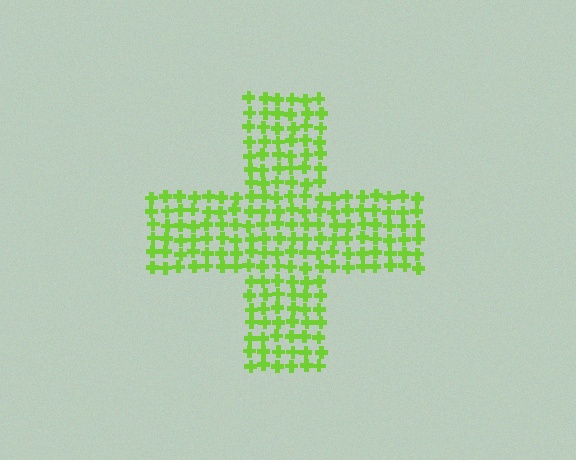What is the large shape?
The large shape is a cross.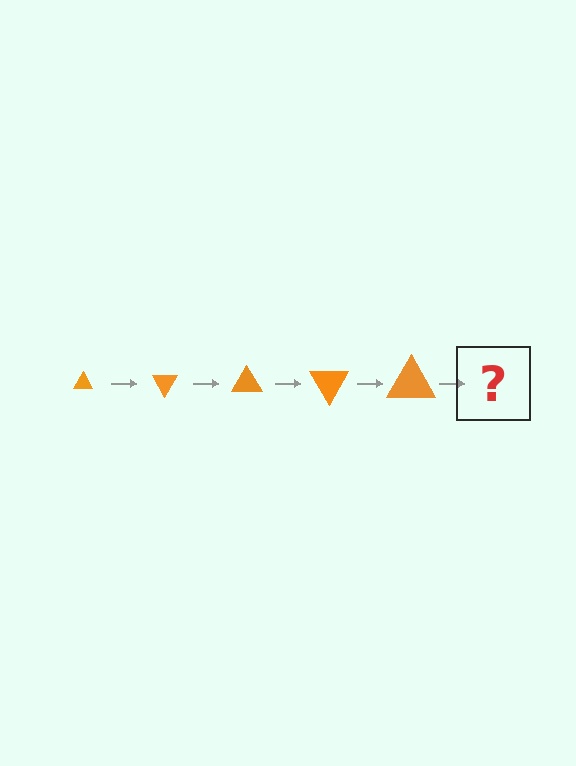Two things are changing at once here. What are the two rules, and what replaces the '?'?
The two rules are that the triangle grows larger each step and it rotates 60 degrees each step. The '?' should be a triangle, larger than the previous one and rotated 300 degrees from the start.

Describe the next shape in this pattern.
It should be a triangle, larger than the previous one and rotated 300 degrees from the start.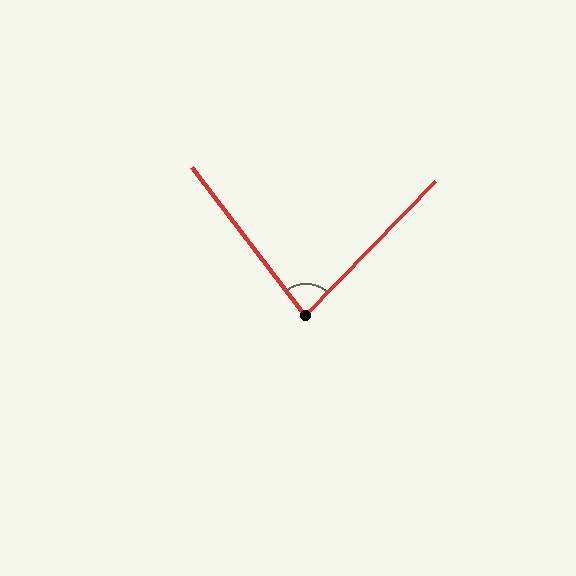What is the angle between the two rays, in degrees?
Approximately 82 degrees.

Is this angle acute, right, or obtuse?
It is acute.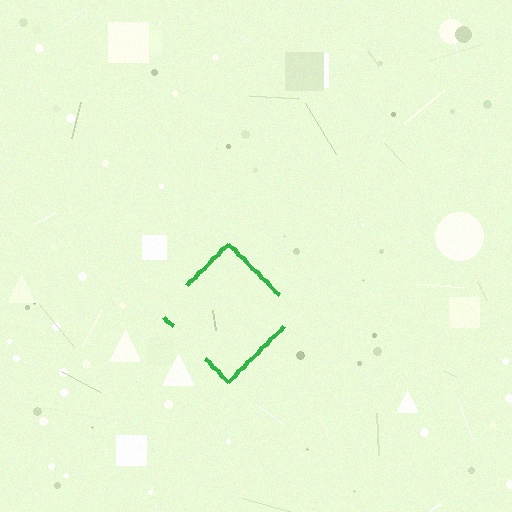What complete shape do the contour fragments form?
The contour fragments form a diamond.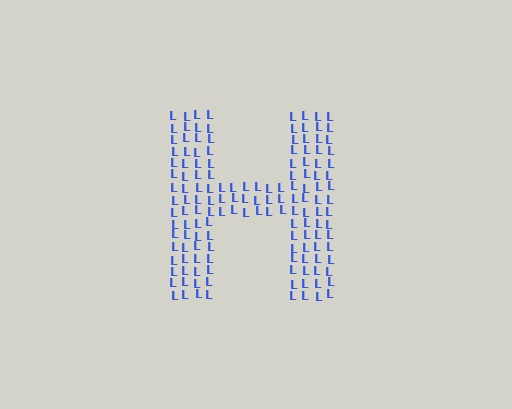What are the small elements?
The small elements are letter L's.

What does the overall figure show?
The overall figure shows the letter H.